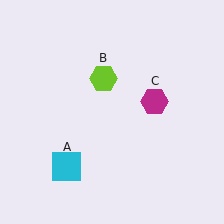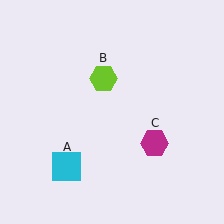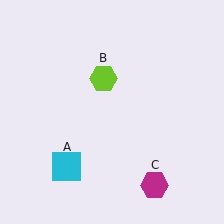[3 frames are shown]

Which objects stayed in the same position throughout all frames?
Cyan square (object A) and lime hexagon (object B) remained stationary.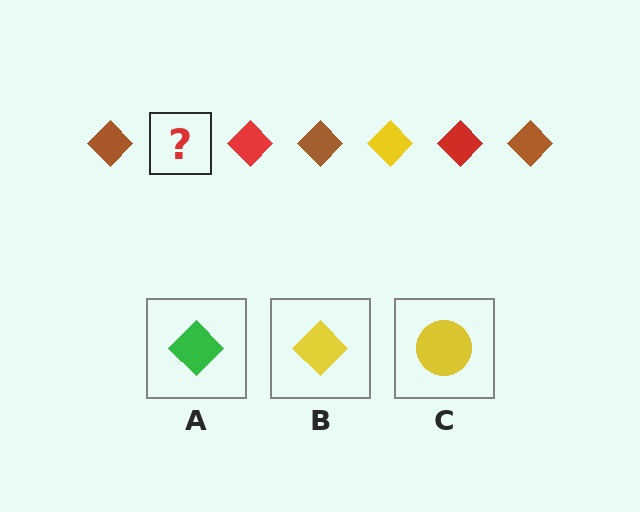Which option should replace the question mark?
Option B.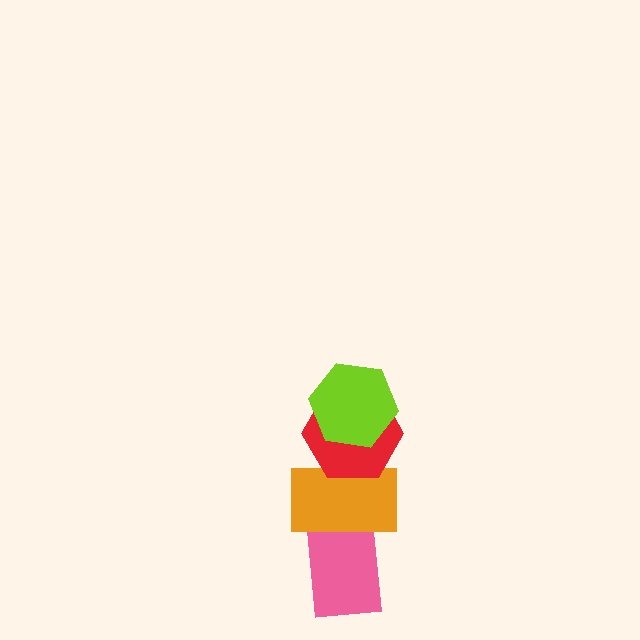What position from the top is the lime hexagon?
The lime hexagon is 1st from the top.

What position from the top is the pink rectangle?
The pink rectangle is 4th from the top.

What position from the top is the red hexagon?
The red hexagon is 2nd from the top.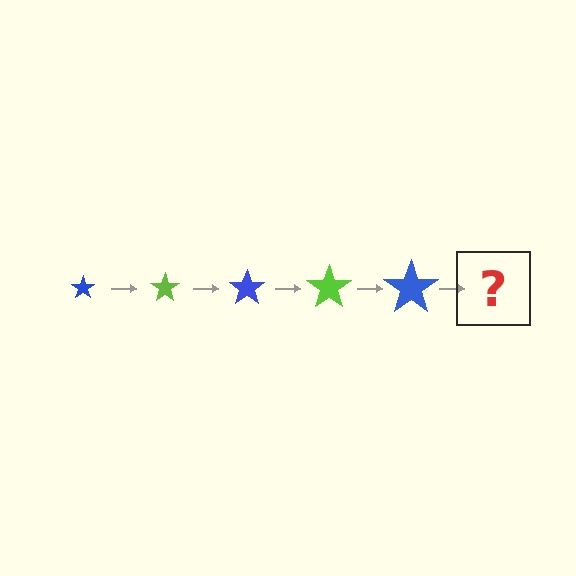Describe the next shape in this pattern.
It should be a lime star, larger than the previous one.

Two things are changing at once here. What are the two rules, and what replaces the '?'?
The two rules are that the star grows larger each step and the color cycles through blue and lime. The '?' should be a lime star, larger than the previous one.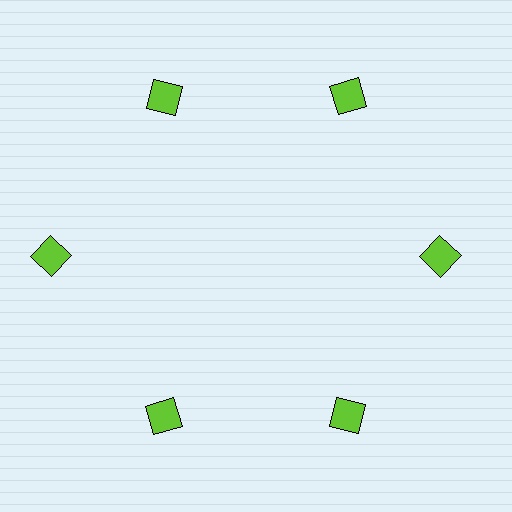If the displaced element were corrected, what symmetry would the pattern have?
It would have 6-fold rotational symmetry — the pattern would map onto itself every 60 degrees.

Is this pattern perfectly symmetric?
No. The 6 lime diamonds are arranged in a ring, but one element near the 9 o'clock position is pushed outward from the center, breaking the 6-fold rotational symmetry.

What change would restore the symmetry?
The symmetry would be restored by moving it inward, back onto the ring so that all 6 diamonds sit at equal angles and equal distance from the center.